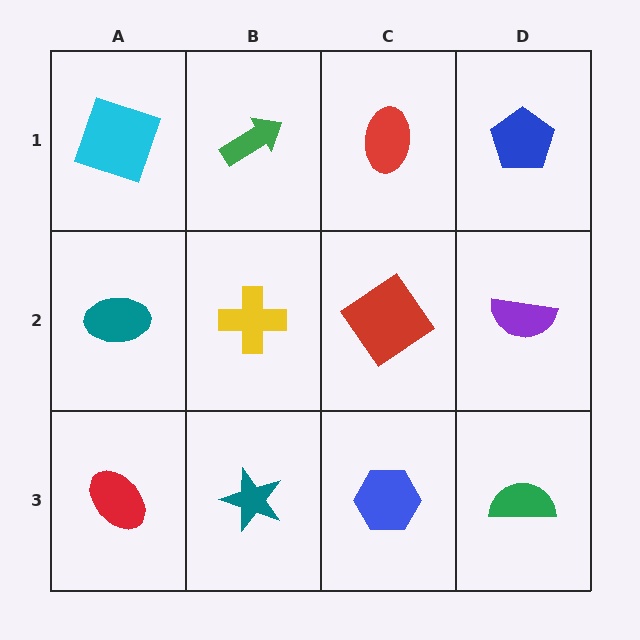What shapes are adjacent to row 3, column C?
A red diamond (row 2, column C), a teal star (row 3, column B), a green semicircle (row 3, column D).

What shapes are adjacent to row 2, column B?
A green arrow (row 1, column B), a teal star (row 3, column B), a teal ellipse (row 2, column A), a red diamond (row 2, column C).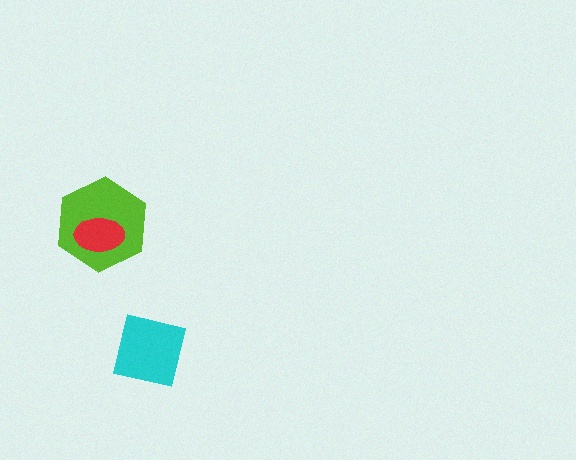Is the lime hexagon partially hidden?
Yes, it is partially covered by another shape.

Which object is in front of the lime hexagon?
The red ellipse is in front of the lime hexagon.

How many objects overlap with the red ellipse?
1 object overlaps with the red ellipse.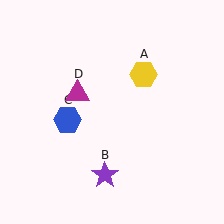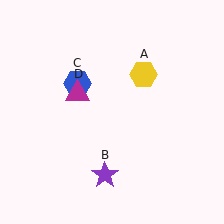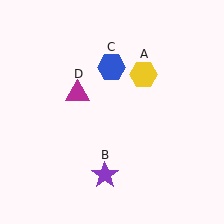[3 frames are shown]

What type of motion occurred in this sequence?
The blue hexagon (object C) rotated clockwise around the center of the scene.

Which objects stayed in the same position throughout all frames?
Yellow hexagon (object A) and purple star (object B) and magenta triangle (object D) remained stationary.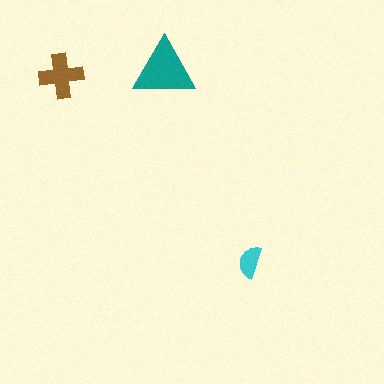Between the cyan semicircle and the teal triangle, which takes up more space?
The teal triangle.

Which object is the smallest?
The cyan semicircle.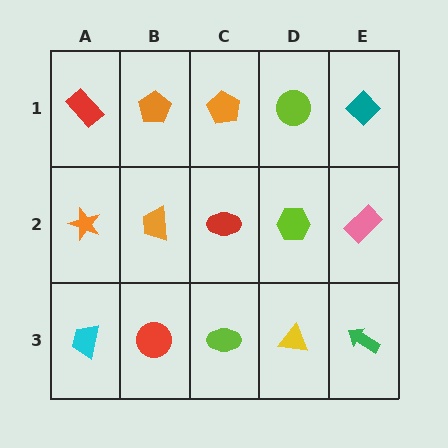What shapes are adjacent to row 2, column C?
An orange pentagon (row 1, column C), a lime ellipse (row 3, column C), an orange trapezoid (row 2, column B), a lime hexagon (row 2, column D).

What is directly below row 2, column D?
A yellow triangle.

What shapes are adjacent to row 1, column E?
A pink rectangle (row 2, column E), a lime circle (row 1, column D).